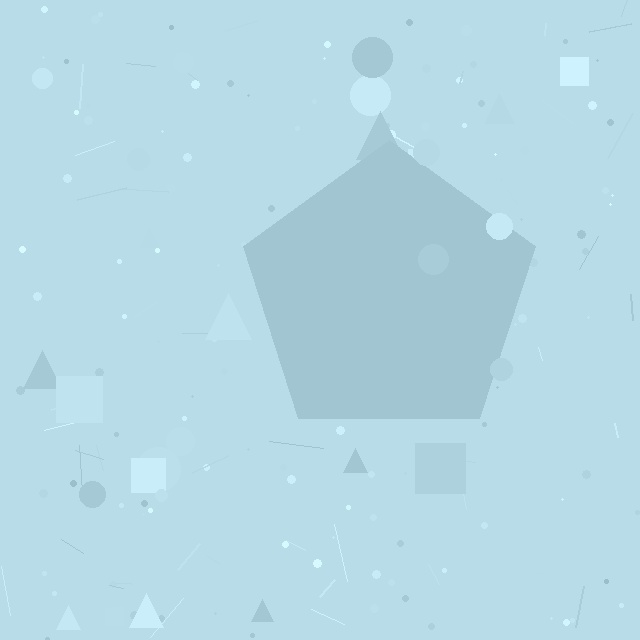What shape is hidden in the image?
A pentagon is hidden in the image.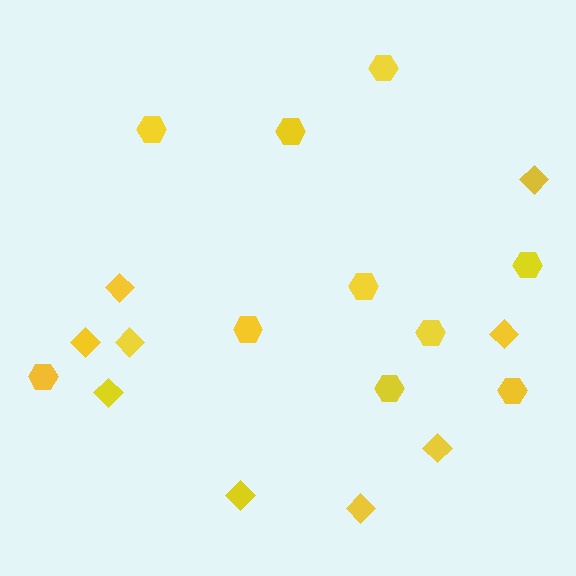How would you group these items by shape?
There are 2 groups: one group of hexagons (10) and one group of diamonds (9).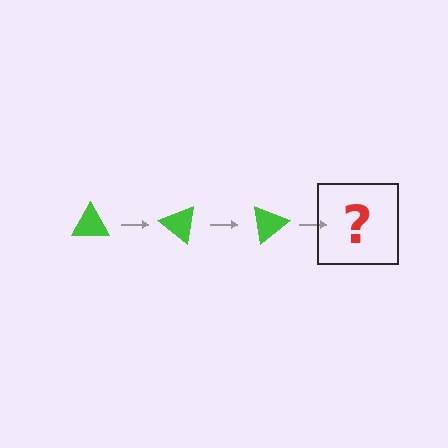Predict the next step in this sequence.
The next step is a green triangle rotated 120 degrees.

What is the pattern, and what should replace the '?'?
The pattern is that the triangle rotates 40 degrees each step. The '?' should be a green triangle rotated 120 degrees.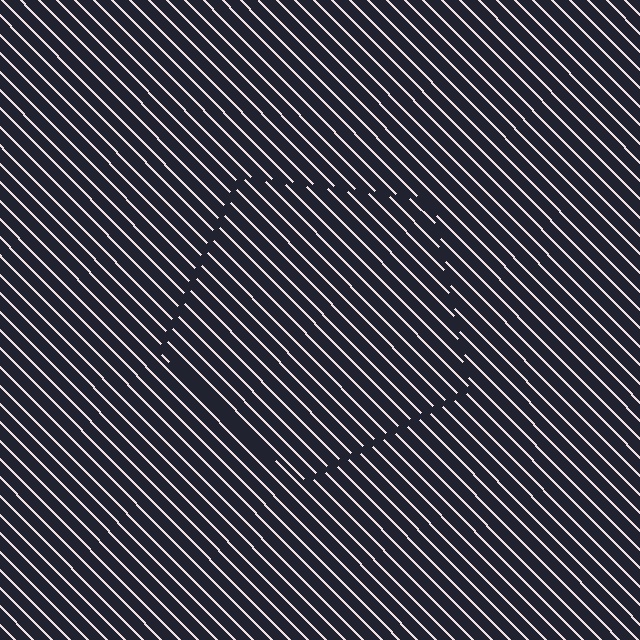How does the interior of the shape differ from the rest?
The interior of the shape contains the same grating, shifted by half a period — the contour is defined by the phase discontinuity where line-ends from the inner and outer gratings abut.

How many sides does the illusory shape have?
5 sides — the line-ends trace a pentagon.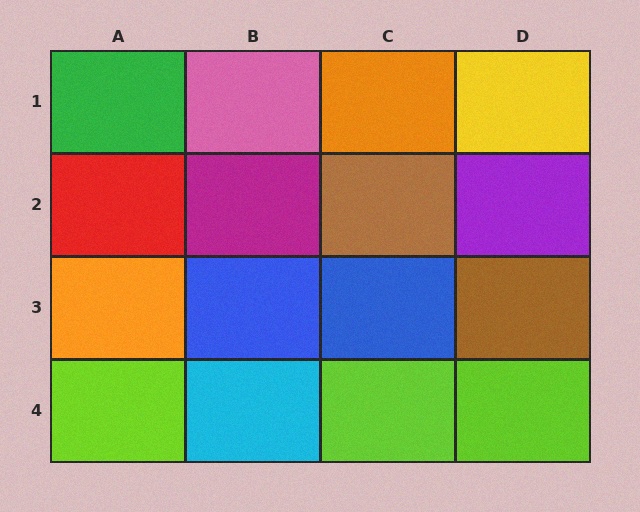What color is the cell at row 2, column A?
Red.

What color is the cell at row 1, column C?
Orange.